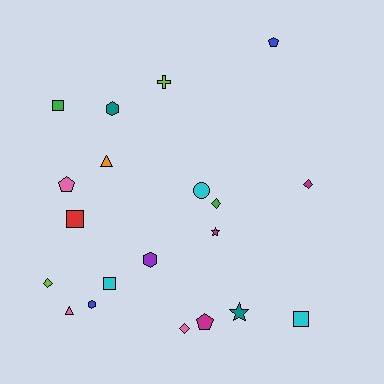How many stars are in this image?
There are 2 stars.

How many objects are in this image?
There are 20 objects.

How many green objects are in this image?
There are 2 green objects.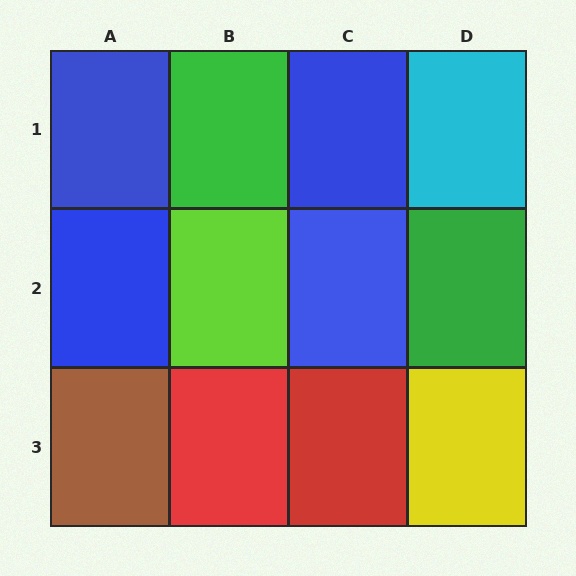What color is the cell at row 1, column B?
Green.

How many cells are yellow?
1 cell is yellow.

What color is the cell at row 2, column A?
Blue.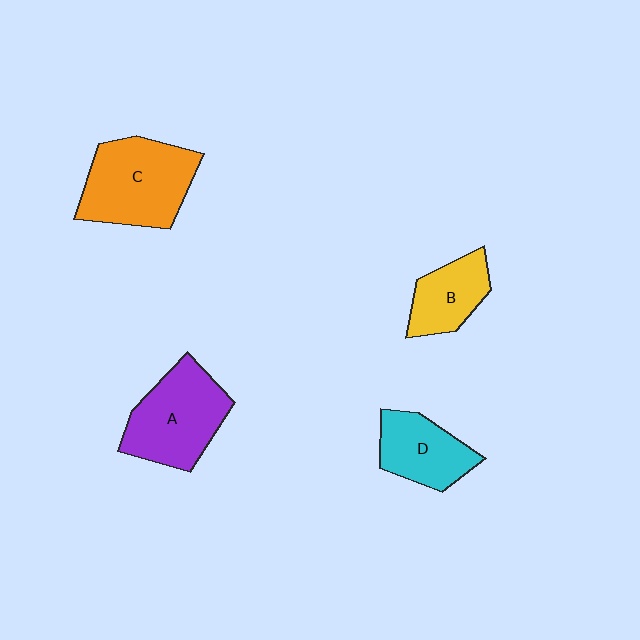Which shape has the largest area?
Shape C (orange).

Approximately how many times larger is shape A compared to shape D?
Approximately 1.4 times.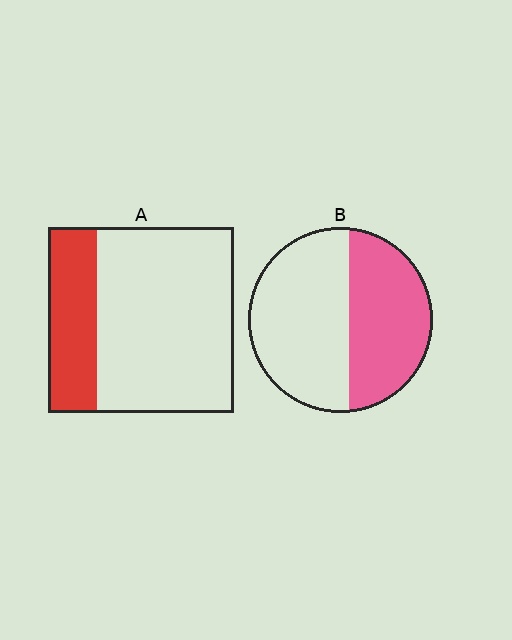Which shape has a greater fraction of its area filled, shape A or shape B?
Shape B.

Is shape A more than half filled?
No.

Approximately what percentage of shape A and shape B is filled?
A is approximately 25% and B is approximately 45%.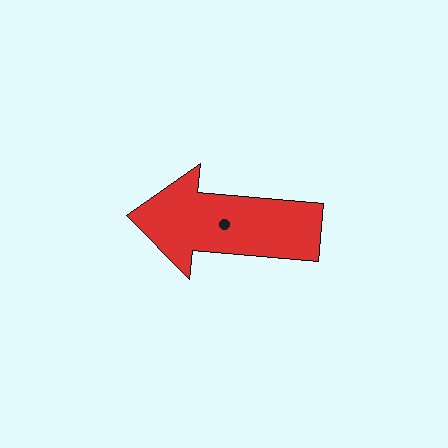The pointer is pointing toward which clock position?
Roughly 9 o'clock.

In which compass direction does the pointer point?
West.